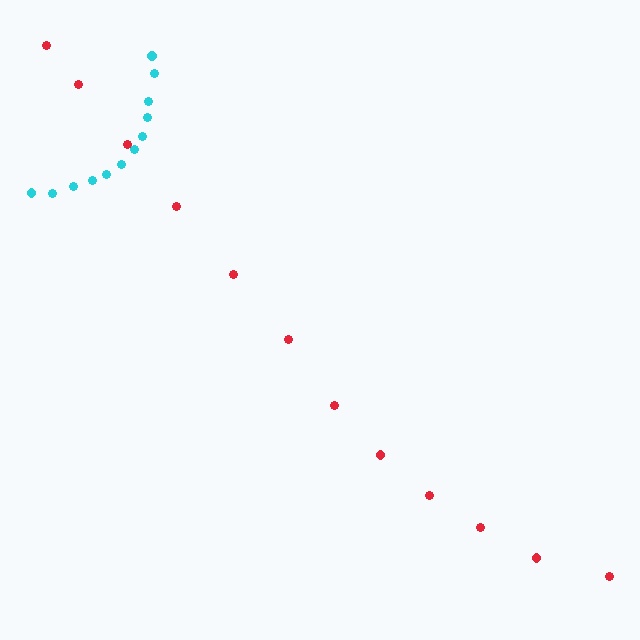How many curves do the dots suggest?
There are 2 distinct paths.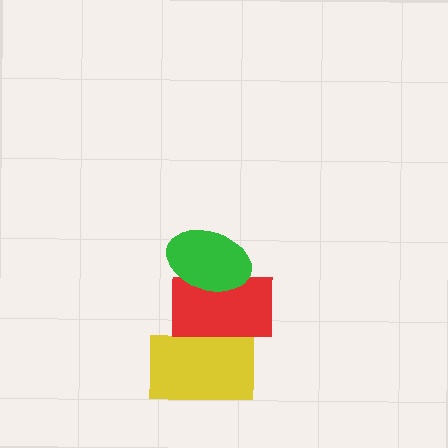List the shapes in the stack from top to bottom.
From top to bottom: the green ellipse, the red rectangle, the yellow rectangle.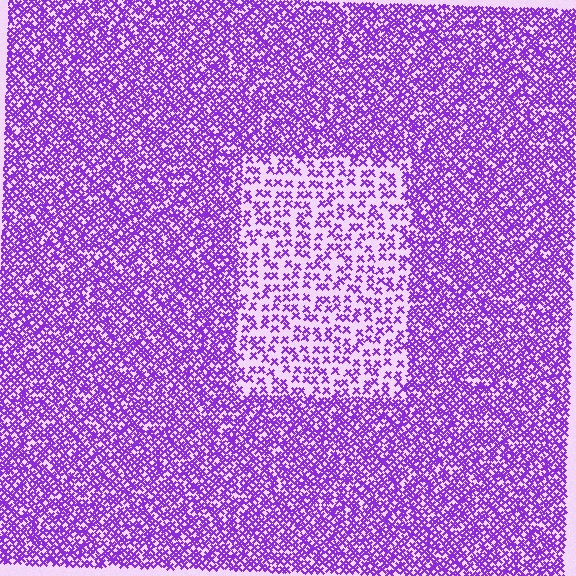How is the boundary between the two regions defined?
The boundary is defined by a change in element density (approximately 2.3x ratio). All elements are the same color, size, and shape.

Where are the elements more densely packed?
The elements are more densely packed outside the rectangle boundary.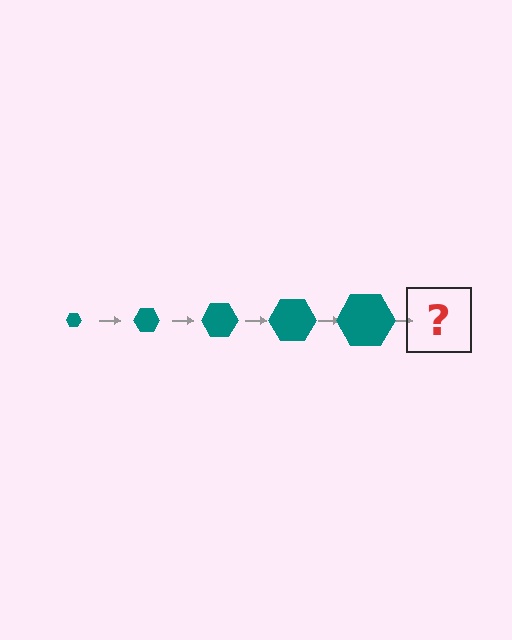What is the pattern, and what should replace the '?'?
The pattern is that the hexagon gets progressively larger each step. The '?' should be a teal hexagon, larger than the previous one.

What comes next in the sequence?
The next element should be a teal hexagon, larger than the previous one.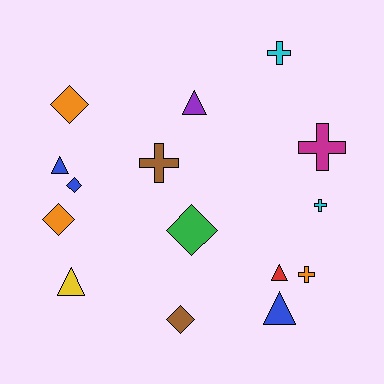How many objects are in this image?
There are 15 objects.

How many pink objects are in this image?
There are no pink objects.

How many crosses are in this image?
There are 5 crosses.